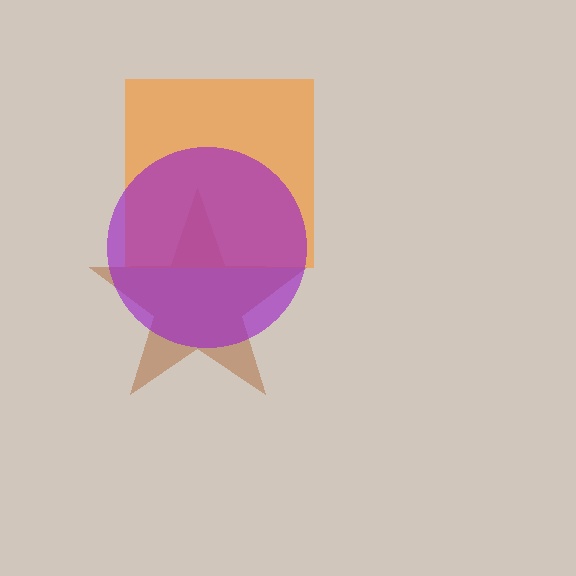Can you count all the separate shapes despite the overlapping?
Yes, there are 3 separate shapes.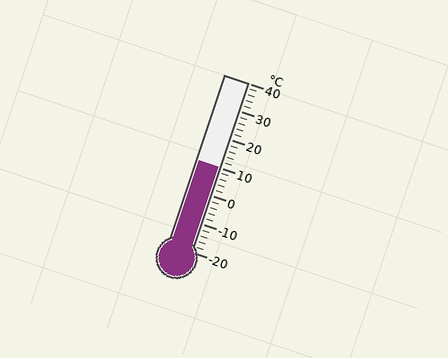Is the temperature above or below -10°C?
The temperature is above -10°C.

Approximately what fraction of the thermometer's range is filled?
The thermometer is filled to approximately 50% of its range.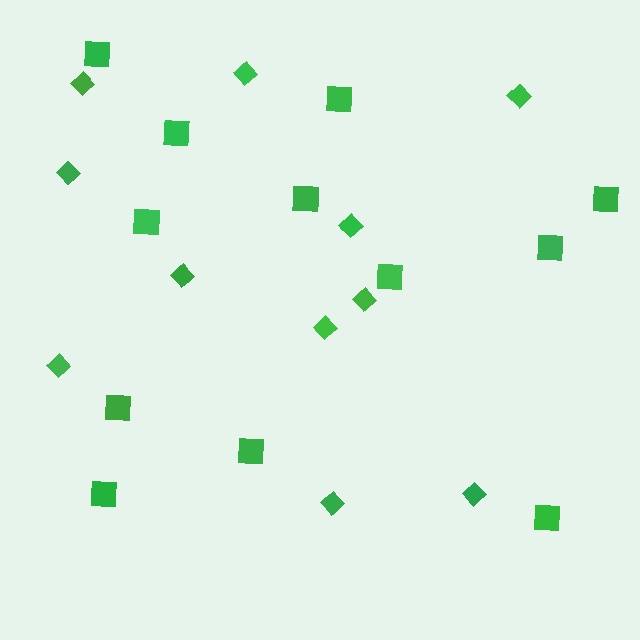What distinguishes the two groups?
There are 2 groups: one group of diamonds (11) and one group of squares (12).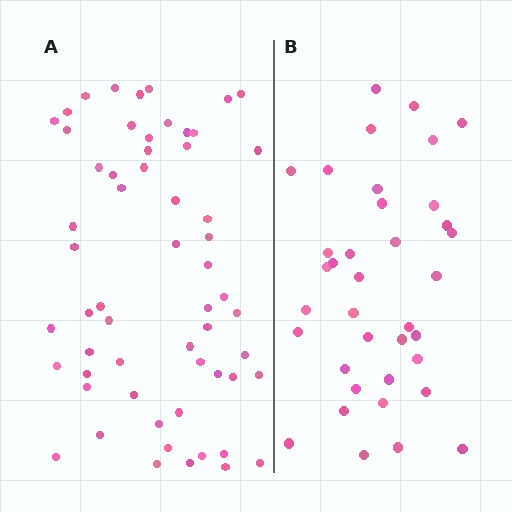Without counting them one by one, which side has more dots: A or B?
Region A (the left region) has more dots.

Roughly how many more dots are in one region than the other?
Region A has approximately 20 more dots than region B.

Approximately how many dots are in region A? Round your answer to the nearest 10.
About 60 dots. (The exact count is 59, which rounds to 60.)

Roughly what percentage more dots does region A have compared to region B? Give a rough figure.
About 60% more.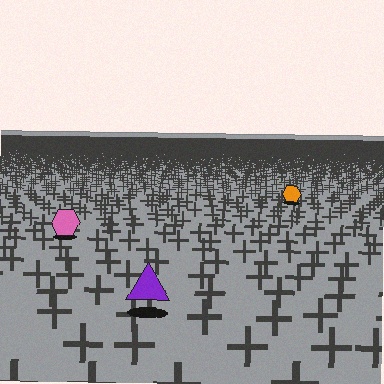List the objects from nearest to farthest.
From nearest to farthest: the purple triangle, the pink hexagon, the orange hexagon.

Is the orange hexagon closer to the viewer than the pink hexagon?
No. The pink hexagon is closer — you can tell from the texture gradient: the ground texture is coarser near it.